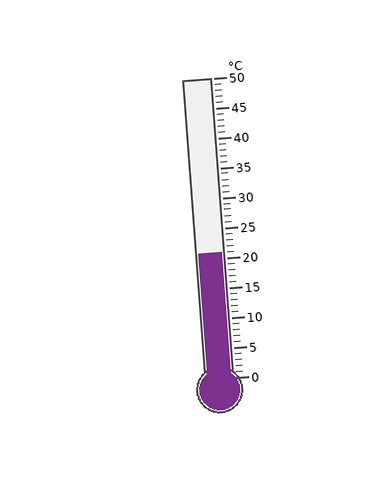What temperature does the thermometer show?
The thermometer shows approximately 21°C.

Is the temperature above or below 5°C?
The temperature is above 5°C.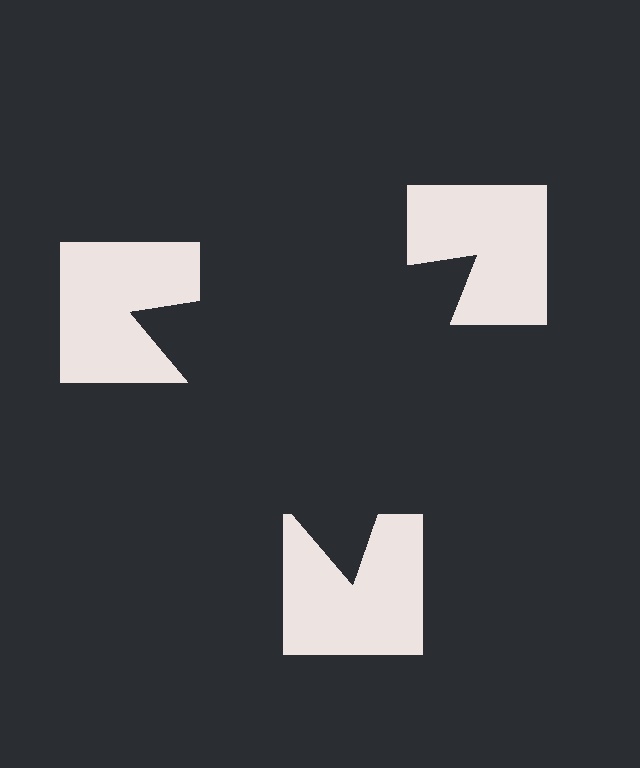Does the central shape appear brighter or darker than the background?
It typically appears slightly darker than the background, even though no actual brightness change is drawn.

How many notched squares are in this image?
There are 3 — one at each vertex of the illusory triangle.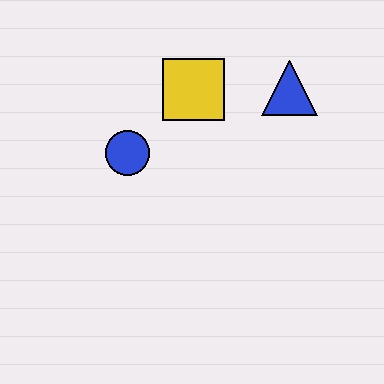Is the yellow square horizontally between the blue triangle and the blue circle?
Yes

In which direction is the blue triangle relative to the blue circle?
The blue triangle is to the right of the blue circle.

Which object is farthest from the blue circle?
The blue triangle is farthest from the blue circle.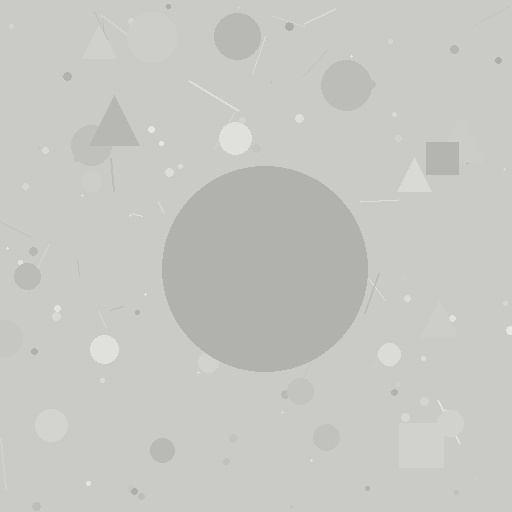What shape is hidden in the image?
A circle is hidden in the image.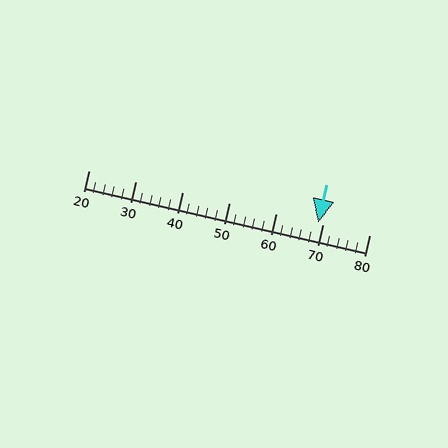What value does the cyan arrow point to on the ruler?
The cyan arrow points to approximately 69.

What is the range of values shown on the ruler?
The ruler shows values from 20 to 80.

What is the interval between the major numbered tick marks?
The major tick marks are spaced 10 units apart.